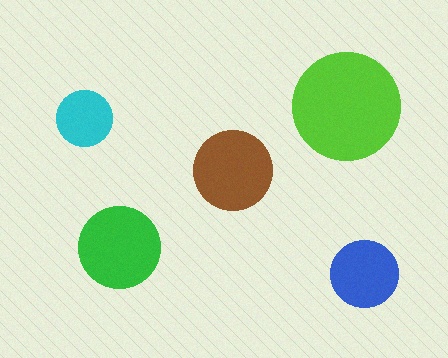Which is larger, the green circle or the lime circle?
The lime one.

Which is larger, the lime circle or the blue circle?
The lime one.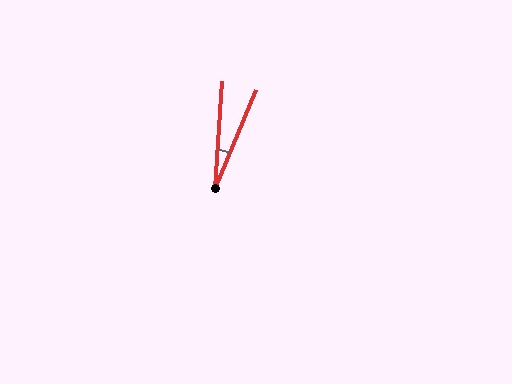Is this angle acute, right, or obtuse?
It is acute.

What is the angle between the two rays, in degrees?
Approximately 19 degrees.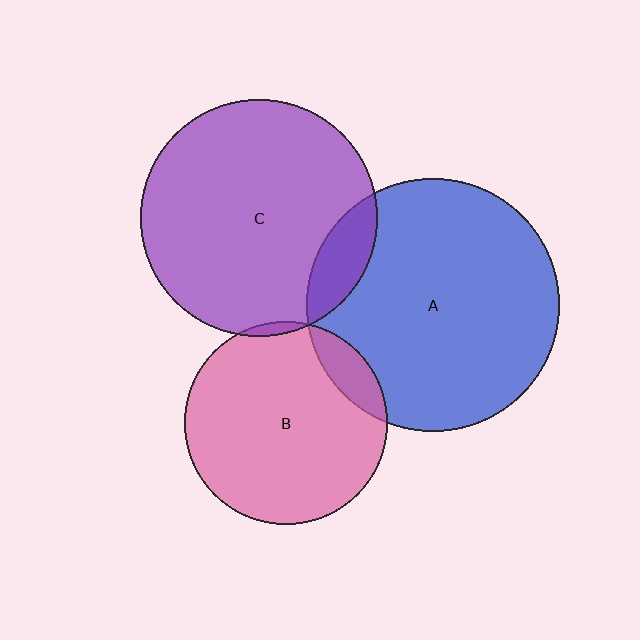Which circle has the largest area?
Circle A (blue).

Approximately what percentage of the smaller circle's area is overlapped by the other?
Approximately 10%.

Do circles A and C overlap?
Yes.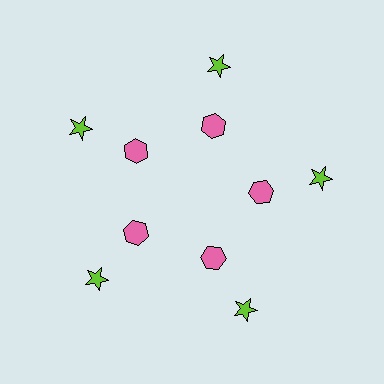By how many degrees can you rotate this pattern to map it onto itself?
The pattern maps onto itself every 72 degrees of rotation.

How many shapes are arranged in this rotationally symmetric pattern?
There are 10 shapes, arranged in 5 groups of 2.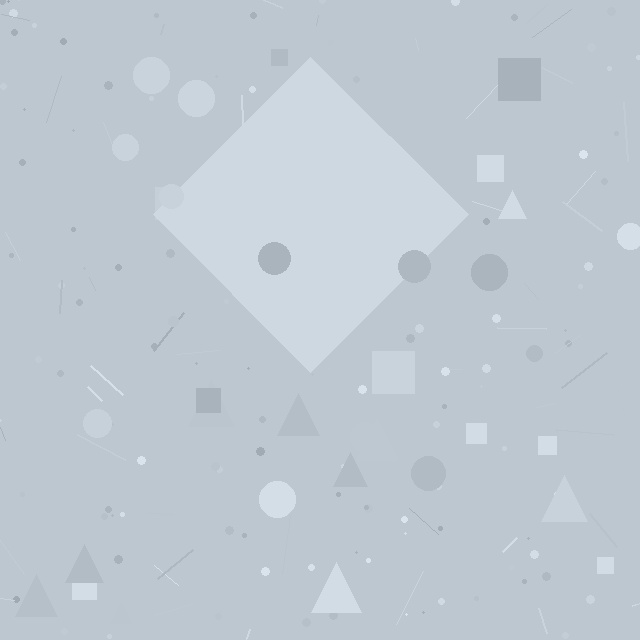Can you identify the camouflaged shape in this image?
The camouflaged shape is a diamond.